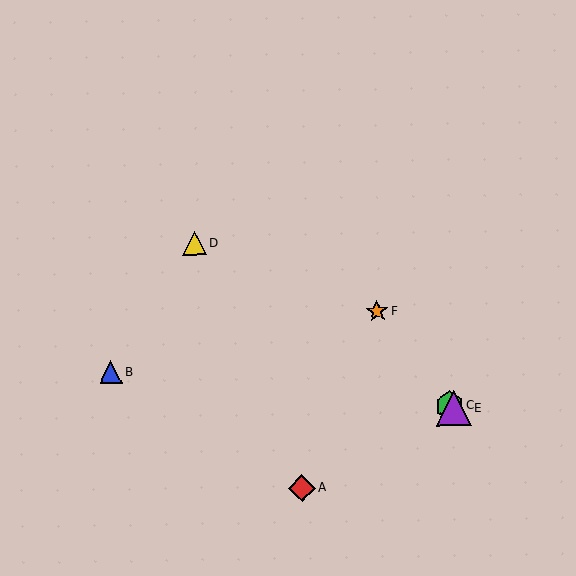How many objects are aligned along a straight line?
3 objects (C, D, E) are aligned along a straight line.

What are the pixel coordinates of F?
Object F is at (377, 311).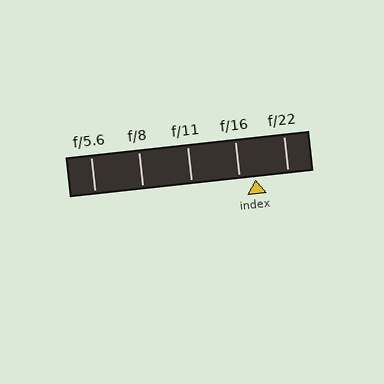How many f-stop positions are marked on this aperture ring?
There are 5 f-stop positions marked.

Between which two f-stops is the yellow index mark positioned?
The index mark is between f/16 and f/22.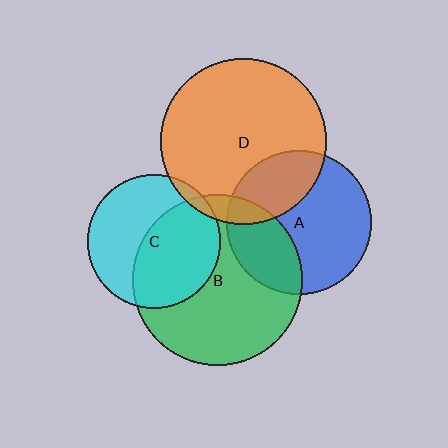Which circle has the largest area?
Circle B (green).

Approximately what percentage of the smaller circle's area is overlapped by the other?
Approximately 50%.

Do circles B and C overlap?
Yes.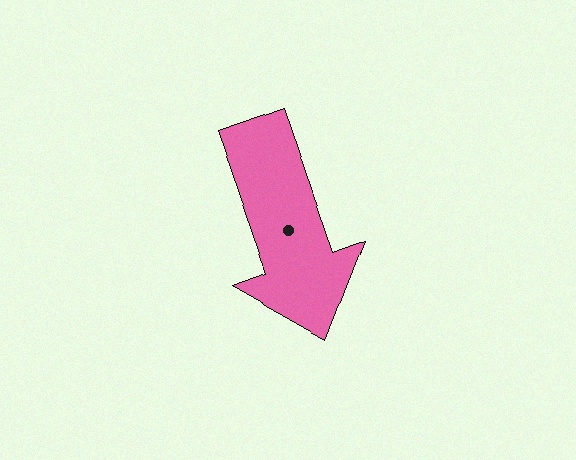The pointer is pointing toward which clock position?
Roughly 5 o'clock.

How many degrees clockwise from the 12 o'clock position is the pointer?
Approximately 161 degrees.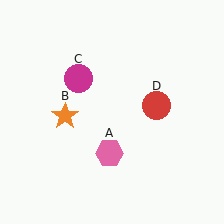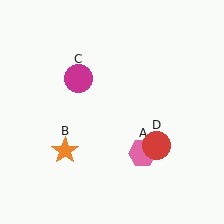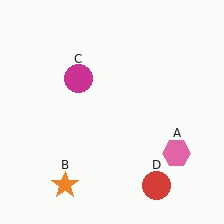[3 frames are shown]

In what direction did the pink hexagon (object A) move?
The pink hexagon (object A) moved right.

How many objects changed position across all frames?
3 objects changed position: pink hexagon (object A), orange star (object B), red circle (object D).